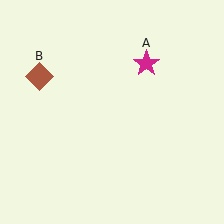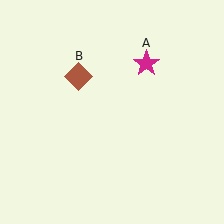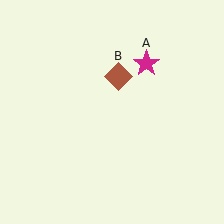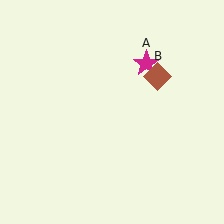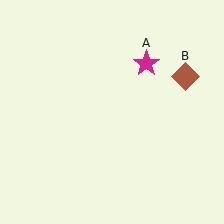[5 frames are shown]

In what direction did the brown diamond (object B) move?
The brown diamond (object B) moved right.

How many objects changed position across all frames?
1 object changed position: brown diamond (object B).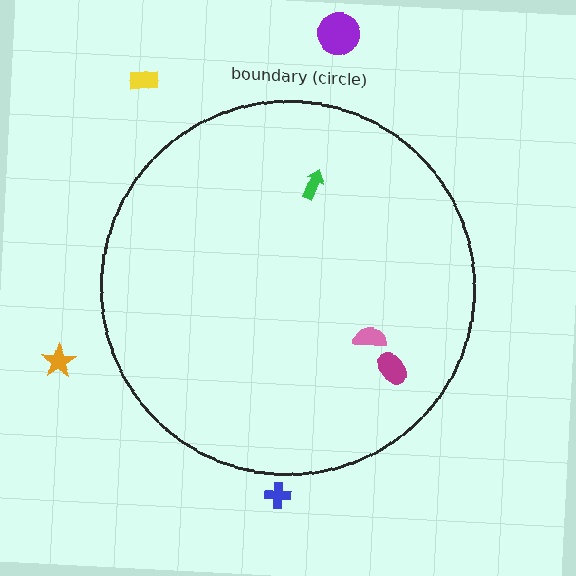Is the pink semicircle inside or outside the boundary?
Inside.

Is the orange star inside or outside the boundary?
Outside.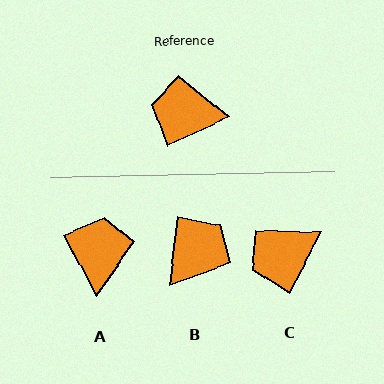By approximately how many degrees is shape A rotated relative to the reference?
Approximately 87 degrees clockwise.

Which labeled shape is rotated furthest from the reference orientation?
B, about 121 degrees away.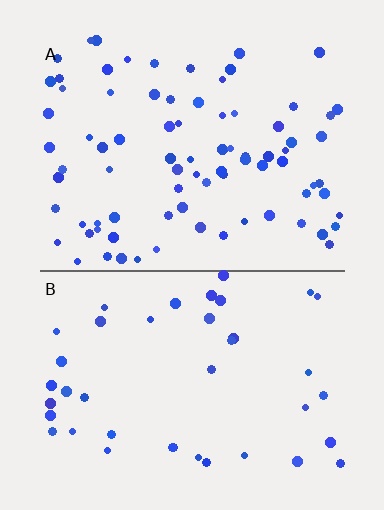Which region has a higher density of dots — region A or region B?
A (the top).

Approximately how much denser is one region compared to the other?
Approximately 2.0× — region A over region B.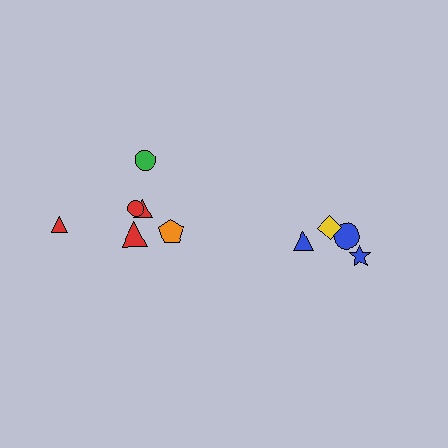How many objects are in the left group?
There are 6 objects.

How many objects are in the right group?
There are 4 objects.